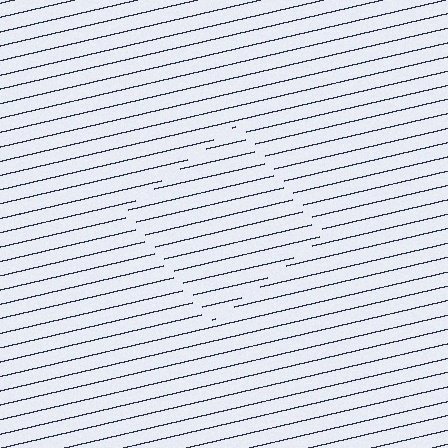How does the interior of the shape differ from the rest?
The interior of the shape contains the same grating, shifted by half a period — the contour is defined by the phase discontinuity where line-ends from the inner and outer gratings abut.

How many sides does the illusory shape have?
4 sides — the line-ends trace a square.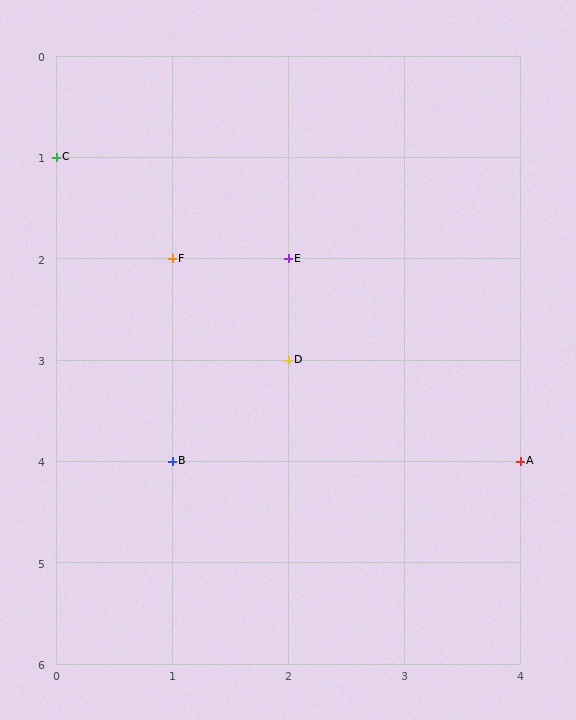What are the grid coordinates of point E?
Point E is at grid coordinates (2, 2).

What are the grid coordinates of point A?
Point A is at grid coordinates (4, 4).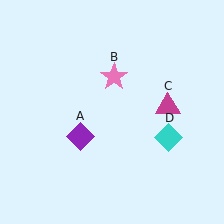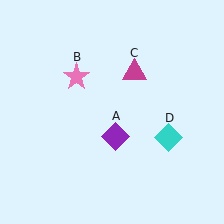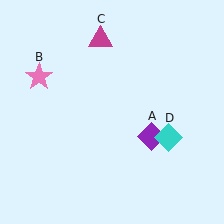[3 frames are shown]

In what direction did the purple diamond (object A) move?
The purple diamond (object A) moved right.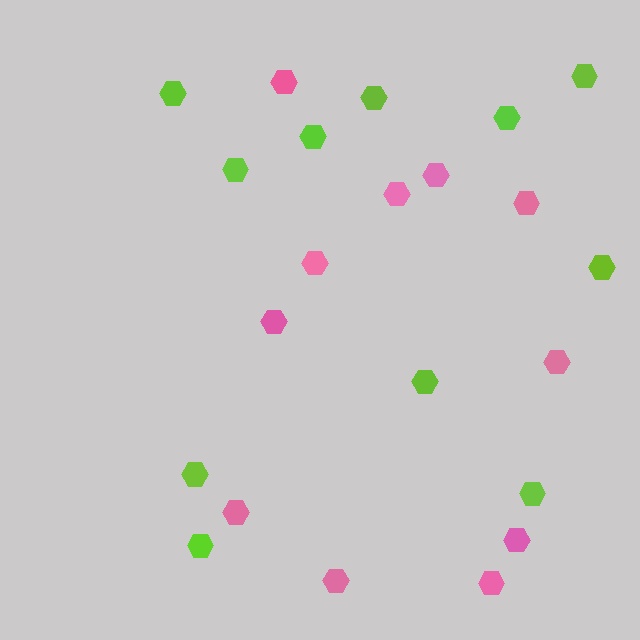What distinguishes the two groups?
There are 2 groups: one group of pink hexagons (11) and one group of lime hexagons (11).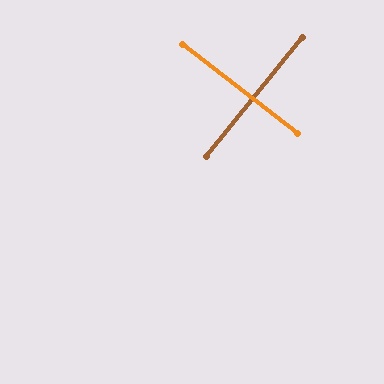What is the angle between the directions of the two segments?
Approximately 89 degrees.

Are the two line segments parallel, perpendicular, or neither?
Perpendicular — they meet at approximately 89°.